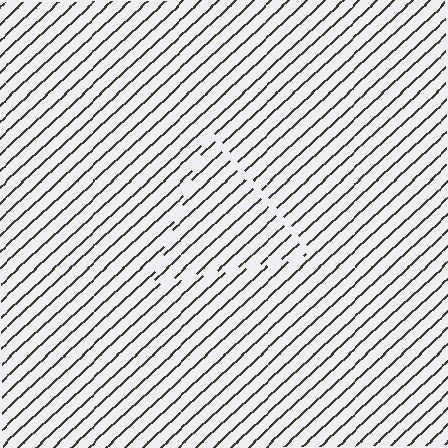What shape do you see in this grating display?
An illusory triangle. The interior of the shape contains the same grating, shifted by half a period — the contour is defined by the phase discontinuity where line-ends from the inner and outer gratings abut.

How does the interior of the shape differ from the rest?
The interior of the shape contains the same grating, shifted by half a period — the contour is defined by the phase discontinuity where line-ends from the inner and outer gratings abut.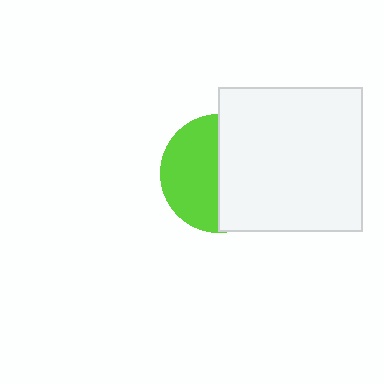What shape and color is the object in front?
The object in front is a white square.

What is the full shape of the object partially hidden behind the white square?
The partially hidden object is a lime circle.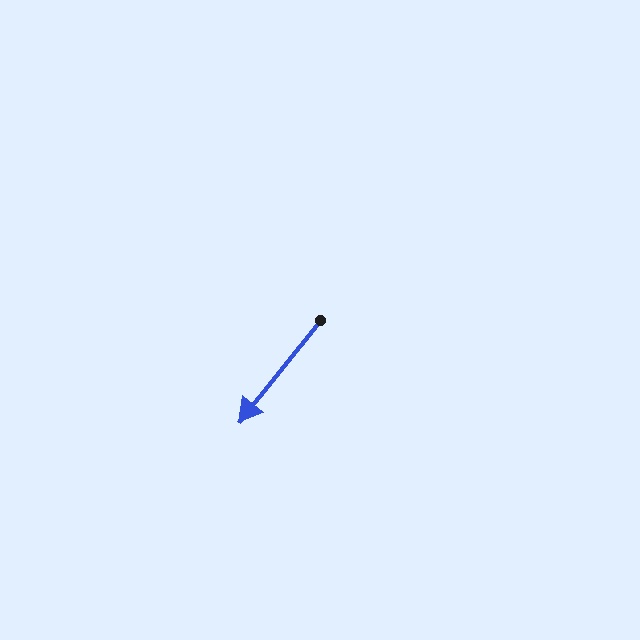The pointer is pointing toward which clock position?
Roughly 7 o'clock.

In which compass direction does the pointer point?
Southwest.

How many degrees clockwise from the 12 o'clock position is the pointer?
Approximately 219 degrees.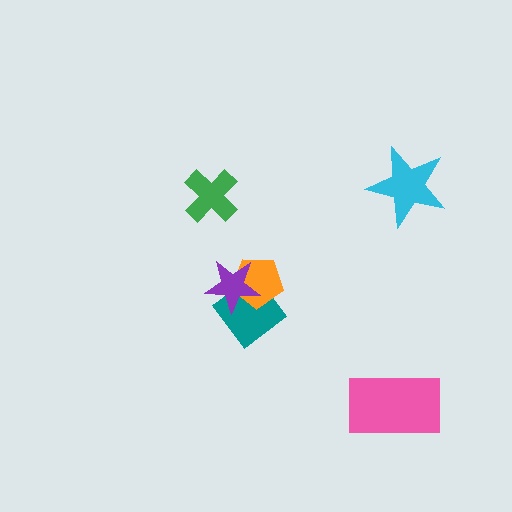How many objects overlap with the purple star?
2 objects overlap with the purple star.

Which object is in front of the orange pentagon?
The purple star is in front of the orange pentagon.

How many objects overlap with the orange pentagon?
2 objects overlap with the orange pentagon.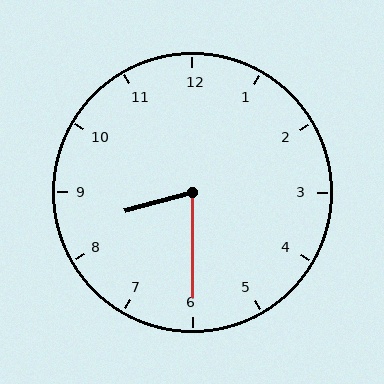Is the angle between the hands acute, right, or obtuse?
It is acute.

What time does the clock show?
8:30.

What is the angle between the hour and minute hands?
Approximately 75 degrees.